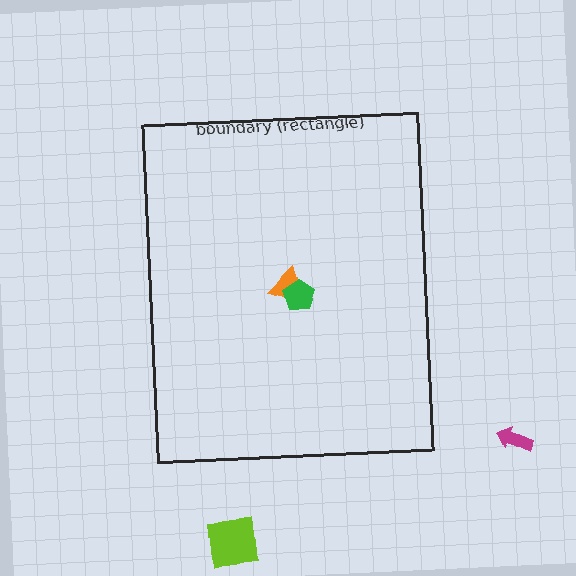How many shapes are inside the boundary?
2 inside, 2 outside.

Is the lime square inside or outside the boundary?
Outside.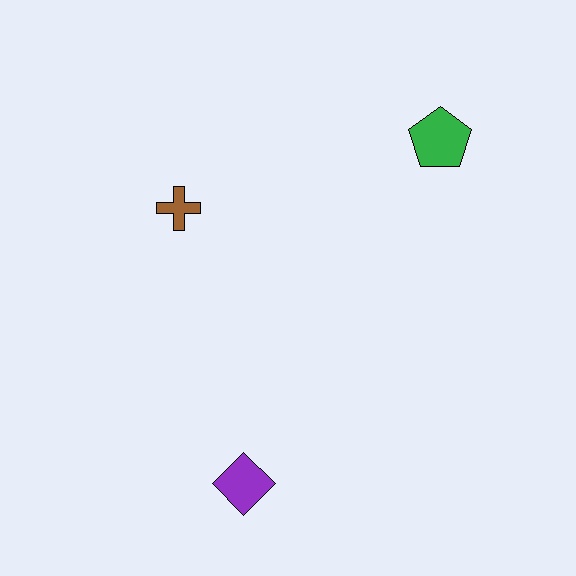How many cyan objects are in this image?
There are no cyan objects.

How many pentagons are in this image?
There is 1 pentagon.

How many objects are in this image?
There are 3 objects.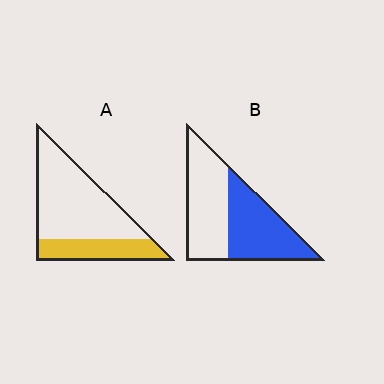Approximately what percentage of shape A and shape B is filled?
A is approximately 30% and B is approximately 50%.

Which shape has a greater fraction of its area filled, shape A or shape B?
Shape B.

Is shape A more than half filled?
No.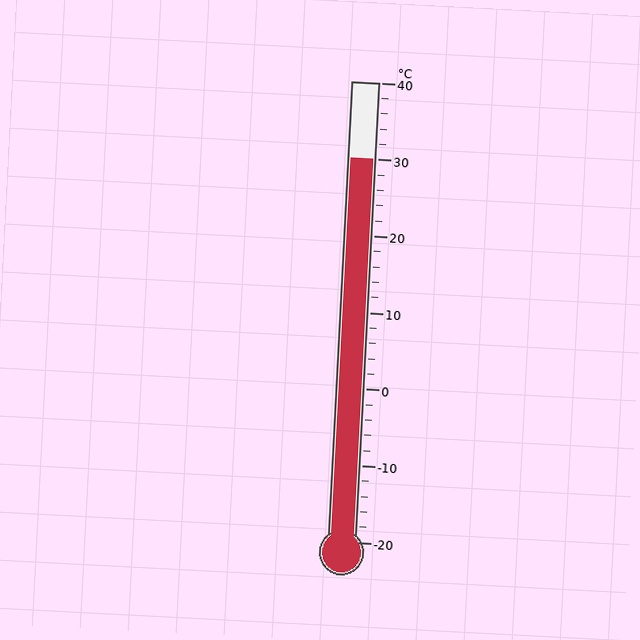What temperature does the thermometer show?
The thermometer shows approximately 30°C.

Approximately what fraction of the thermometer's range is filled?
The thermometer is filled to approximately 85% of its range.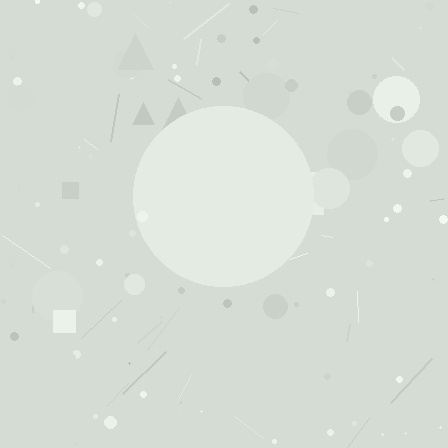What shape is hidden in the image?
A circle is hidden in the image.